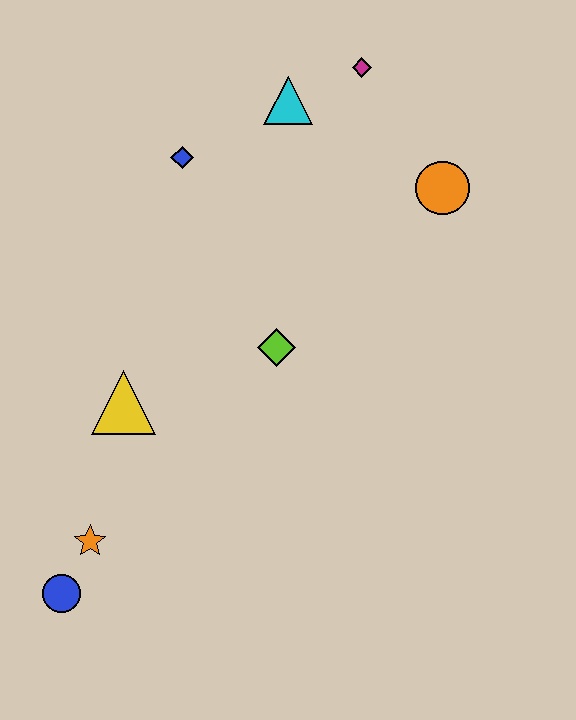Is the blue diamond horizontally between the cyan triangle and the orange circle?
No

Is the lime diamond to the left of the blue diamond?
No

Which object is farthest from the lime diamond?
The blue circle is farthest from the lime diamond.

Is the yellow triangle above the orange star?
Yes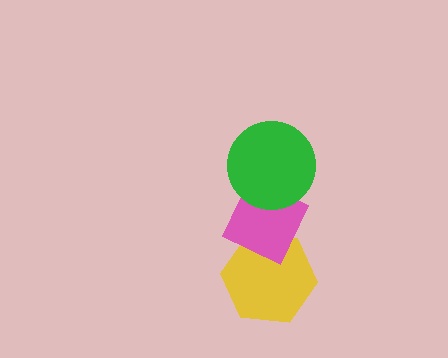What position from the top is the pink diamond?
The pink diamond is 2nd from the top.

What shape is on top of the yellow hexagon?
The pink diamond is on top of the yellow hexagon.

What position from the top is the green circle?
The green circle is 1st from the top.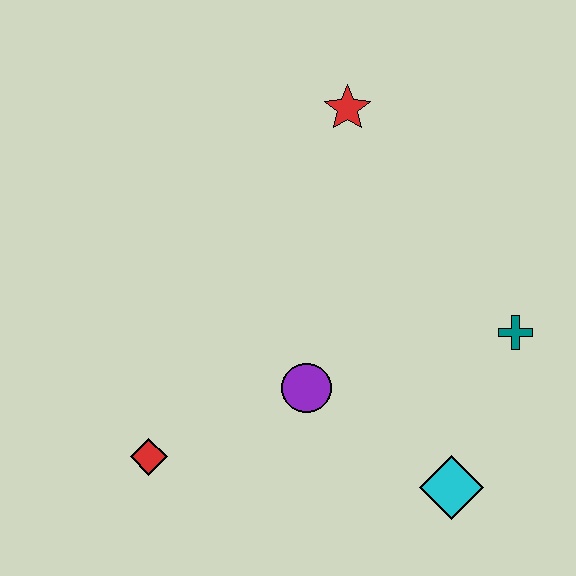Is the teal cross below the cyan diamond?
No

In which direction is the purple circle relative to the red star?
The purple circle is below the red star.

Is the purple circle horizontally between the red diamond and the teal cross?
Yes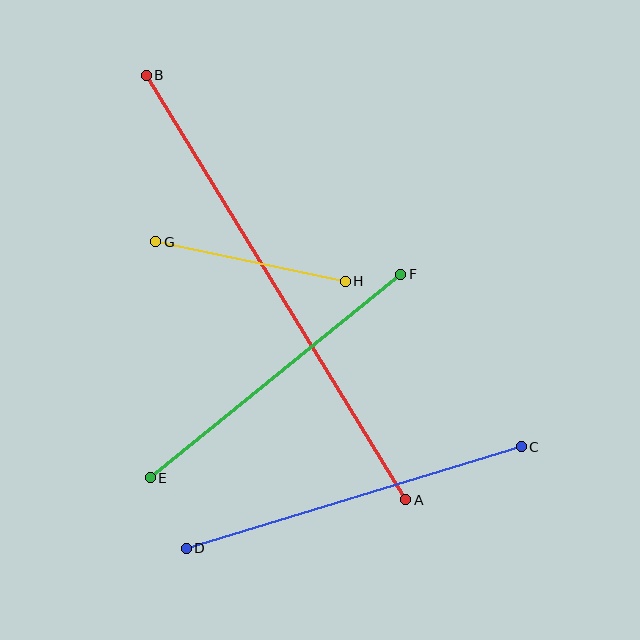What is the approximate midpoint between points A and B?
The midpoint is at approximately (276, 288) pixels.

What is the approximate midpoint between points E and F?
The midpoint is at approximately (275, 376) pixels.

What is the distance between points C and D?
The distance is approximately 350 pixels.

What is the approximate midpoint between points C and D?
The midpoint is at approximately (354, 497) pixels.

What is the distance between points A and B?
The distance is approximately 498 pixels.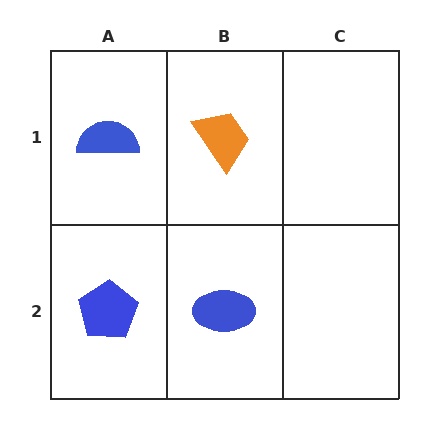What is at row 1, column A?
A blue semicircle.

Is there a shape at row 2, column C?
No, that cell is empty.